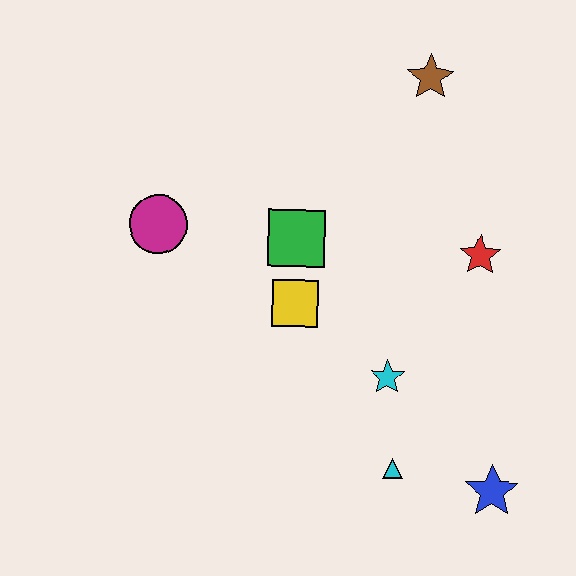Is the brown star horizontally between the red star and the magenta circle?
Yes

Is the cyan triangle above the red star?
No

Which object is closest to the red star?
The cyan star is closest to the red star.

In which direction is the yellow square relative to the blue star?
The yellow square is to the left of the blue star.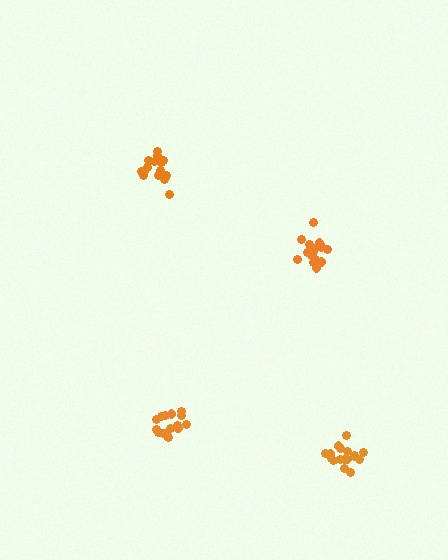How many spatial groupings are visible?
There are 4 spatial groupings.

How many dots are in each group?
Group 1: 17 dots, Group 2: 16 dots, Group 3: 17 dots, Group 4: 16 dots (66 total).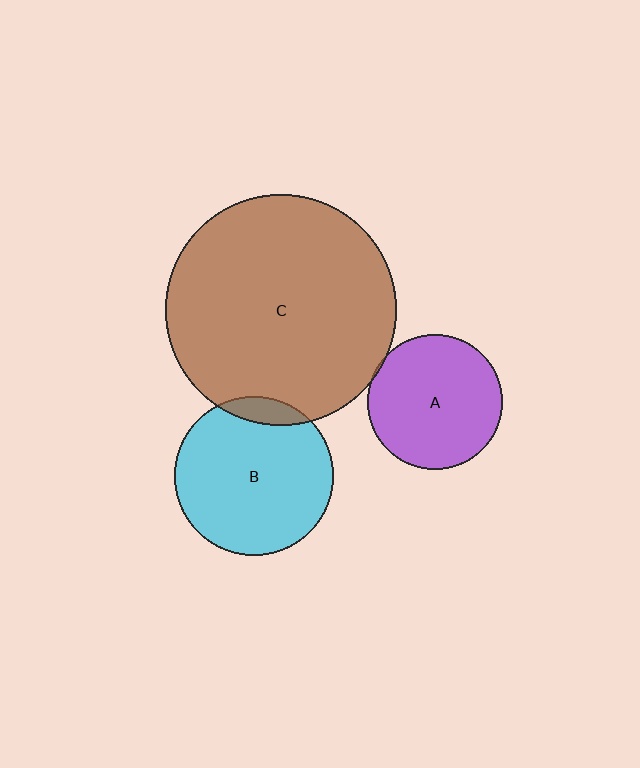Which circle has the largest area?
Circle C (brown).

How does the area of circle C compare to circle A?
Approximately 2.9 times.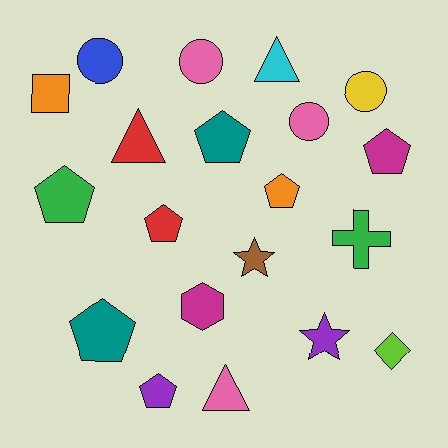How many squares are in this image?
There is 1 square.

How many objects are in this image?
There are 20 objects.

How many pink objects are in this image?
There are 3 pink objects.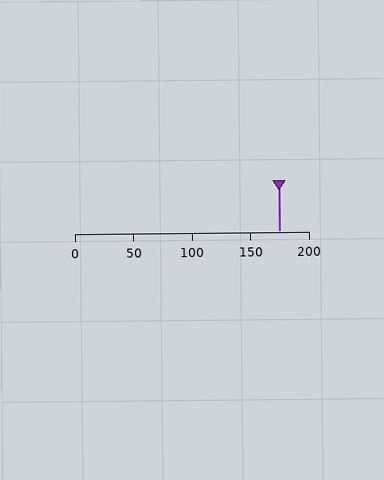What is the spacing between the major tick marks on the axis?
The major ticks are spaced 50 apart.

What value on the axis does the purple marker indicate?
The marker indicates approximately 175.